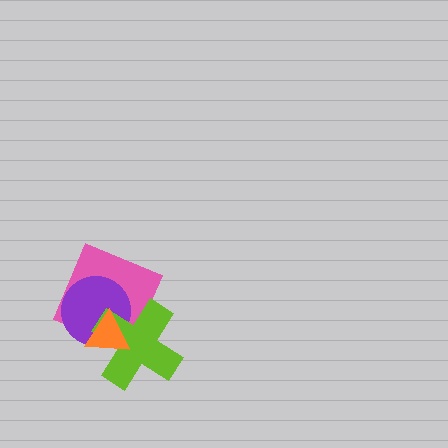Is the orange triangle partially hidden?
No, no other shape covers it.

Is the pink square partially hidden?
Yes, it is partially covered by another shape.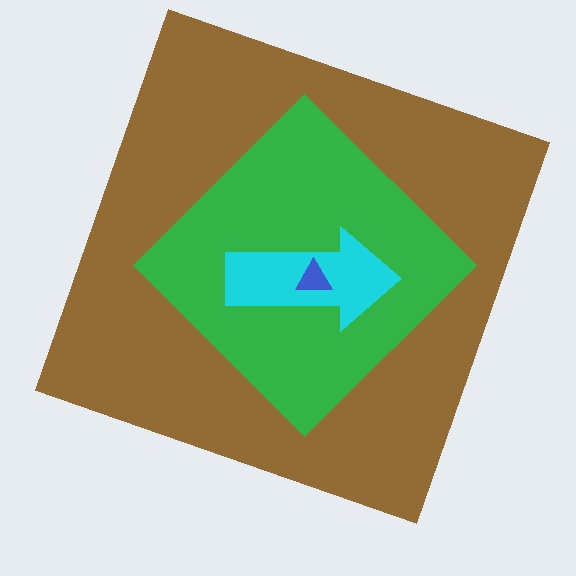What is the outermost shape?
The brown square.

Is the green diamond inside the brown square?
Yes.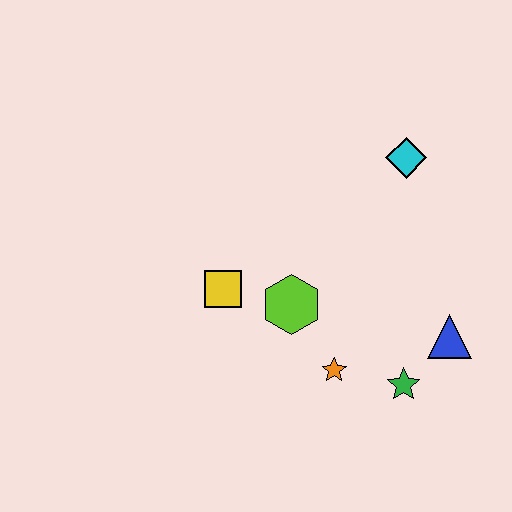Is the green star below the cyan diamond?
Yes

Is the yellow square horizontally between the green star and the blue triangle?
No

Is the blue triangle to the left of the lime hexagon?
No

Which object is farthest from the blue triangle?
The yellow square is farthest from the blue triangle.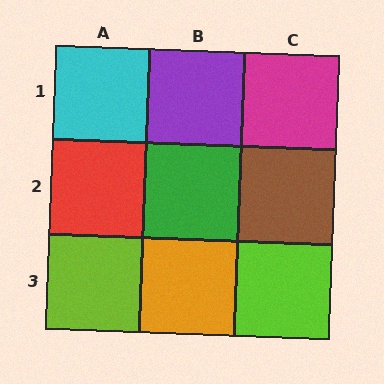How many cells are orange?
1 cell is orange.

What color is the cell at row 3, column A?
Lime.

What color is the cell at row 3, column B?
Orange.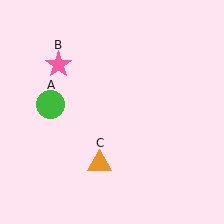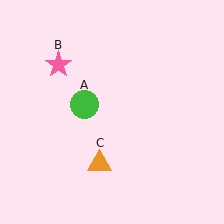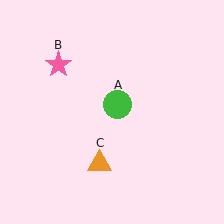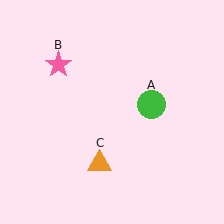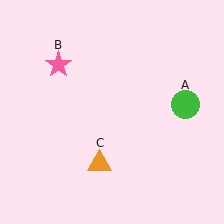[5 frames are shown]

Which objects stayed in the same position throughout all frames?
Pink star (object B) and orange triangle (object C) remained stationary.